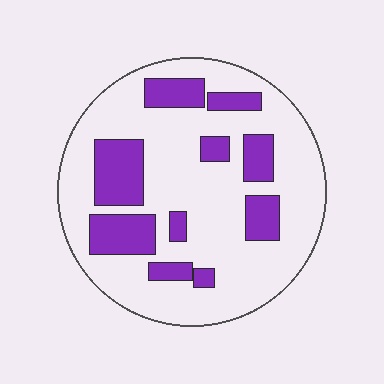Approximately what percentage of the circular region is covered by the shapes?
Approximately 25%.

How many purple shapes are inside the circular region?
10.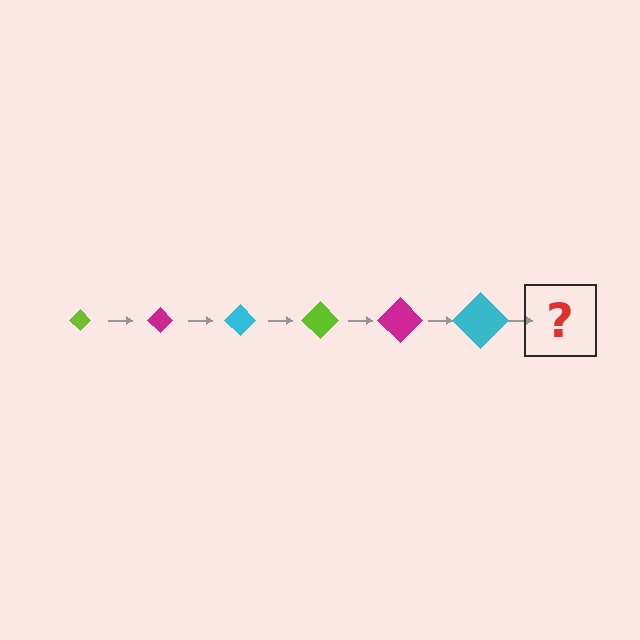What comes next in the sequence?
The next element should be a lime diamond, larger than the previous one.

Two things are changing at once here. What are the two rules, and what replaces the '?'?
The two rules are that the diamond grows larger each step and the color cycles through lime, magenta, and cyan. The '?' should be a lime diamond, larger than the previous one.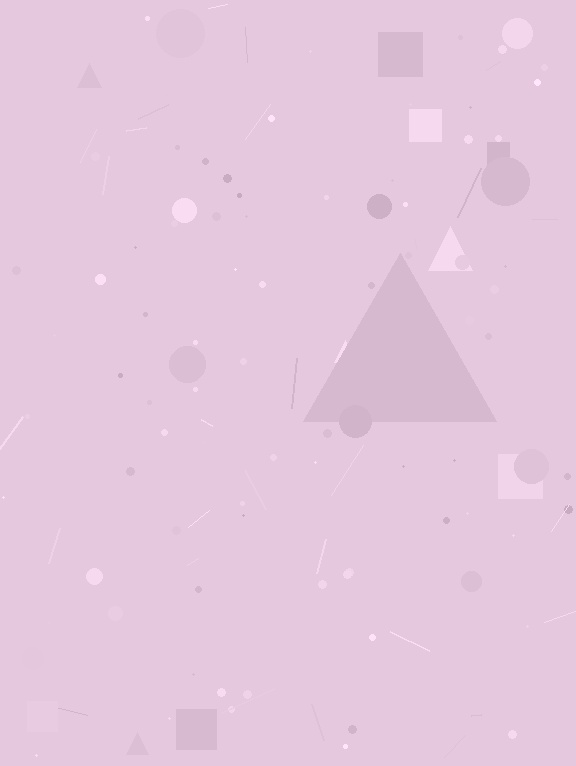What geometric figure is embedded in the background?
A triangle is embedded in the background.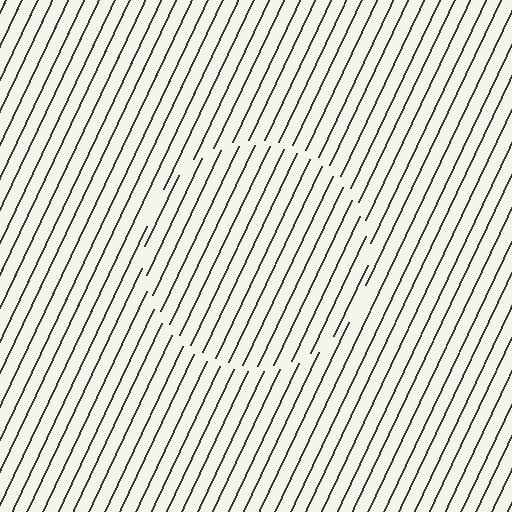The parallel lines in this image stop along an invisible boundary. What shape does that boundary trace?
An illusory circle. The interior of the shape contains the same grating, shifted by half a period — the contour is defined by the phase discontinuity where line-ends from the inner and outer gratings abut.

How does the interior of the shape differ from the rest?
The interior of the shape contains the same grating, shifted by half a period — the contour is defined by the phase discontinuity where line-ends from the inner and outer gratings abut.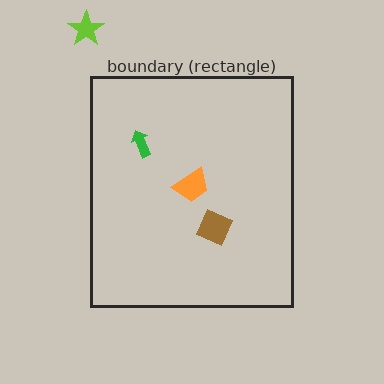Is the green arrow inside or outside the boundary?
Inside.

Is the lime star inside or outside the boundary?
Outside.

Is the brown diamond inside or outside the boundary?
Inside.